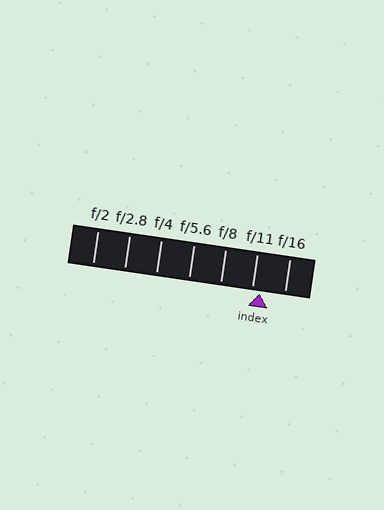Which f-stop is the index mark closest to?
The index mark is closest to f/11.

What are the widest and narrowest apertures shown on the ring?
The widest aperture shown is f/2 and the narrowest is f/16.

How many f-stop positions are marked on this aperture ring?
There are 7 f-stop positions marked.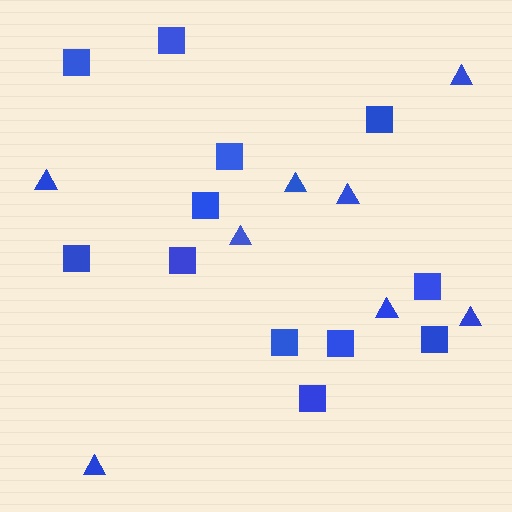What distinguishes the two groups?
There are 2 groups: one group of squares (12) and one group of triangles (8).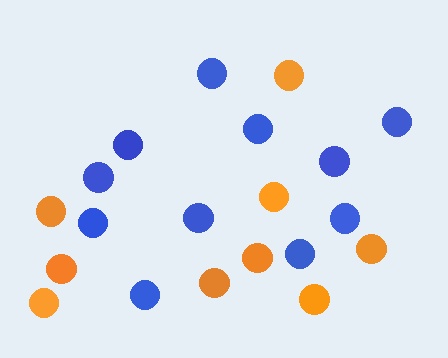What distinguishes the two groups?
There are 2 groups: one group of blue circles (11) and one group of orange circles (9).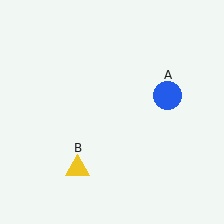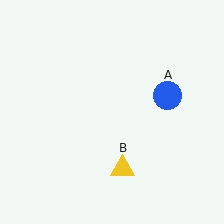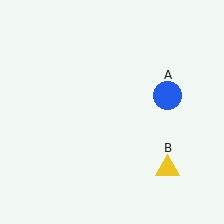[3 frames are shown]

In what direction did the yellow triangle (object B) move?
The yellow triangle (object B) moved right.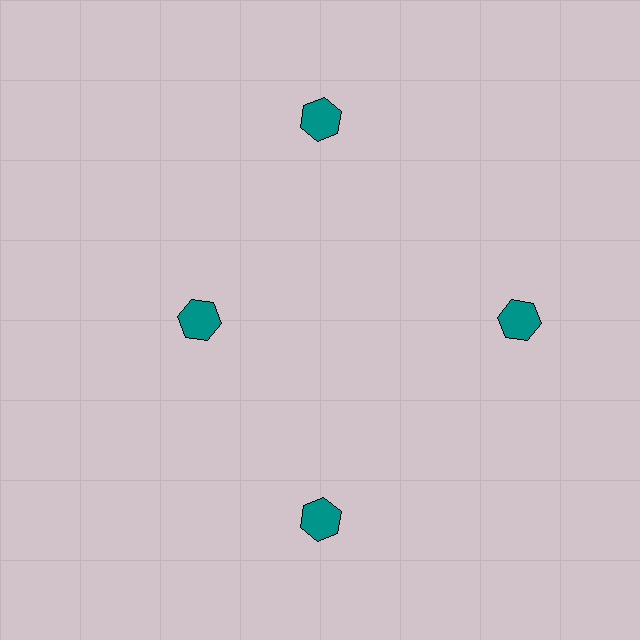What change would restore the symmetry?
The symmetry would be restored by moving it outward, back onto the ring so that all 4 hexagons sit at equal angles and equal distance from the center.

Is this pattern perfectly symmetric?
No. The 4 teal hexagons are arranged in a ring, but one element near the 9 o'clock position is pulled inward toward the center, breaking the 4-fold rotational symmetry.